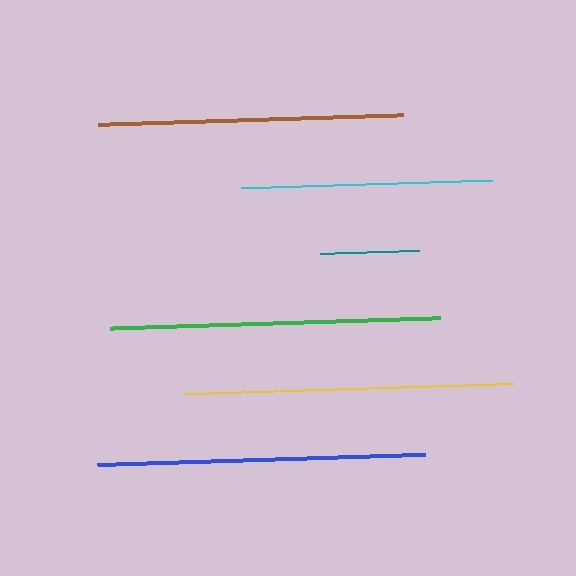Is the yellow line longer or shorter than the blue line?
The yellow line is longer than the blue line.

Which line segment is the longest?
The green line is the longest at approximately 329 pixels.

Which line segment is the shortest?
The teal line is the shortest at approximately 99 pixels.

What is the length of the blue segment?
The blue segment is approximately 327 pixels long.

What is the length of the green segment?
The green segment is approximately 329 pixels long.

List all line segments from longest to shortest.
From longest to shortest: green, yellow, blue, brown, cyan, teal.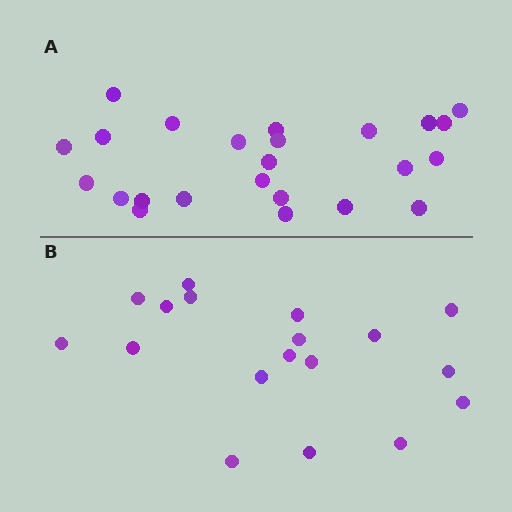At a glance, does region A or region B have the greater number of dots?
Region A (the top region) has more dots.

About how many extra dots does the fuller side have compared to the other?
Region A has about 6 more dots than region B.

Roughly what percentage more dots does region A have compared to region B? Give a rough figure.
About 35% more.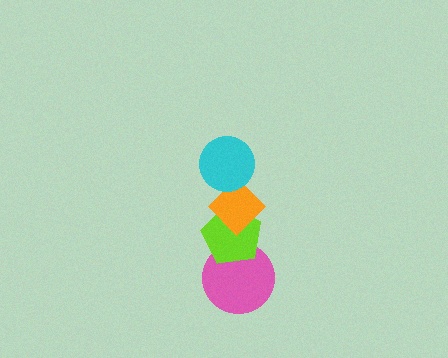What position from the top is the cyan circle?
The cyan circle is 1st from the top.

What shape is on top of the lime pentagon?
The orange diamond is on top of the lime pentagon.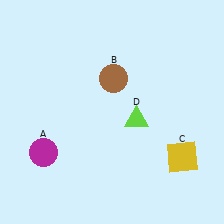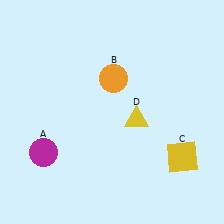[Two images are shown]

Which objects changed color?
B changed from brown to orange. D changed from lime to yellow.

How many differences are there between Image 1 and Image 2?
There are 2 differences between the two images.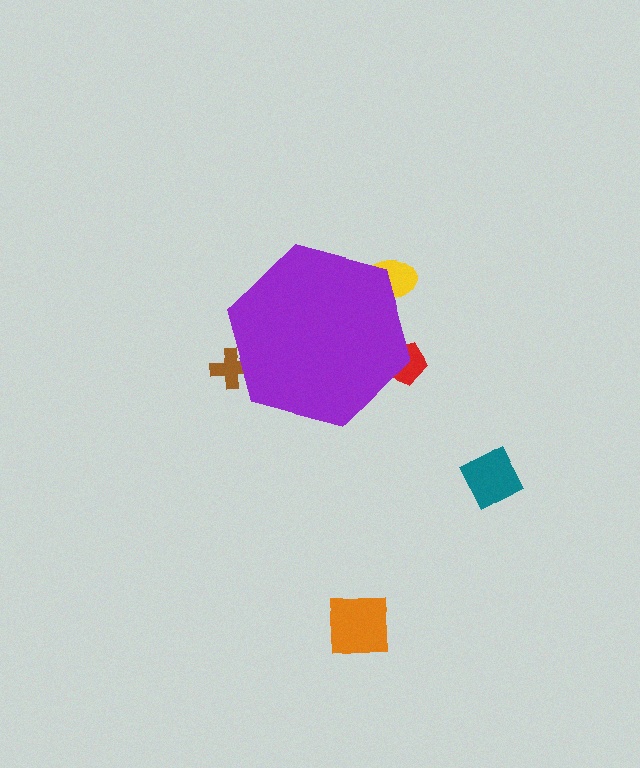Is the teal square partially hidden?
No, the teal square is fully visible.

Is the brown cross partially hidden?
Yes, the brown cross is partially hidden behind the purple hexagon.